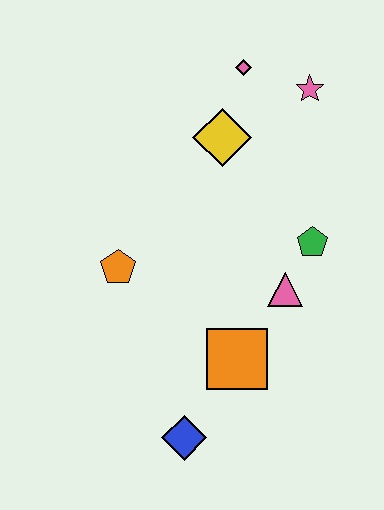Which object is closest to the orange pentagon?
The orange square is closest to the orange pentagon.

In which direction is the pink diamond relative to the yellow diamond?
The pink diamond is above the yellow diamond.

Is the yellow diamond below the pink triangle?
No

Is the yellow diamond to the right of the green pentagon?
No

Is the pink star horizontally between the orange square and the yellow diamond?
No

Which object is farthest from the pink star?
The blue diamond is farthest from the pink star.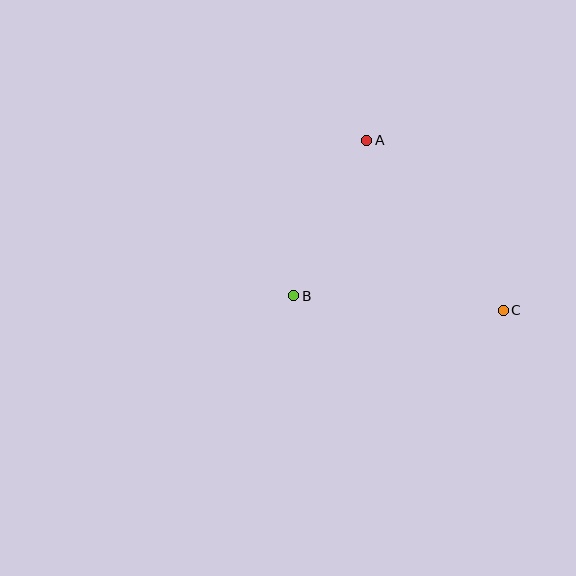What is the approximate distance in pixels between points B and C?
The distance between B and C is approximately 210 pixels.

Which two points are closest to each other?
Points A and B are closest to each other.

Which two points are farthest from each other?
Points A and C are farthest from each other.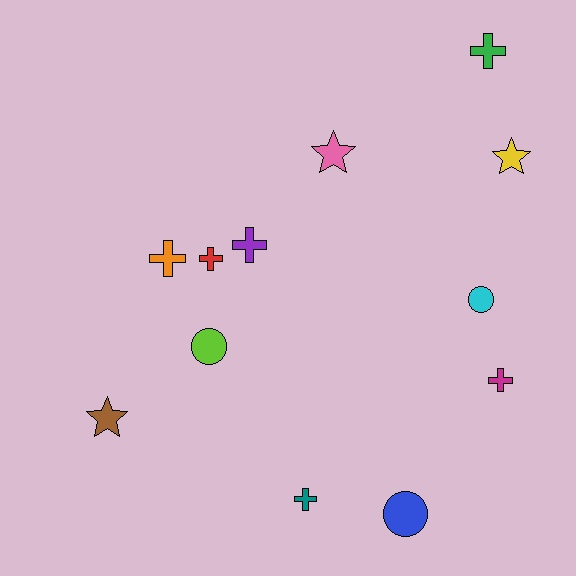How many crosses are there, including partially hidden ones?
There are 6 crosses.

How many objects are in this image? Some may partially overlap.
There are 12 objects.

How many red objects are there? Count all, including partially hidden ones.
There is 1 red object.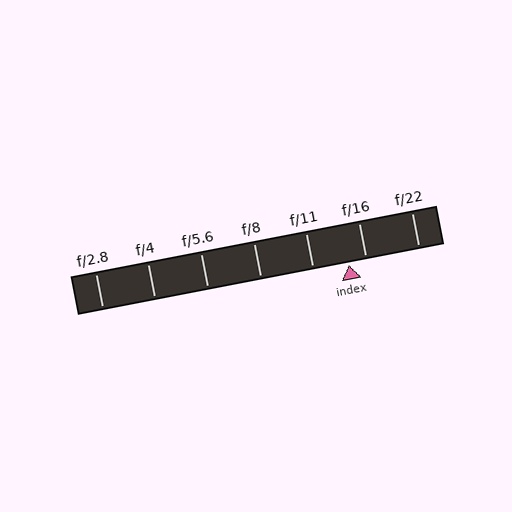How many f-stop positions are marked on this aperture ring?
There are 7 f-stop positions marked.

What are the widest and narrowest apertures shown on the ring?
The widest aperture shown is f/2.8 and the narrowest is f/22.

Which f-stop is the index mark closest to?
The index mark is closest to f/16.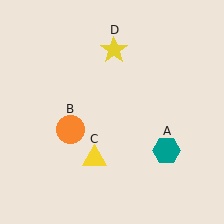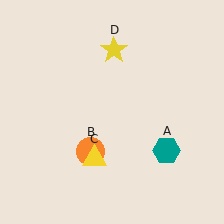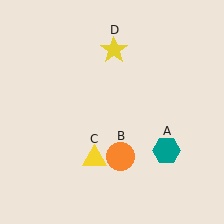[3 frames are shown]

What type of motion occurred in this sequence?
The orange circle (object B) rotated counterclockwise around the center of the scene.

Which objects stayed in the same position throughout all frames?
Teal hexagon (object A) and yellow triangle (object C) and yellow star (object D) remained stationary.